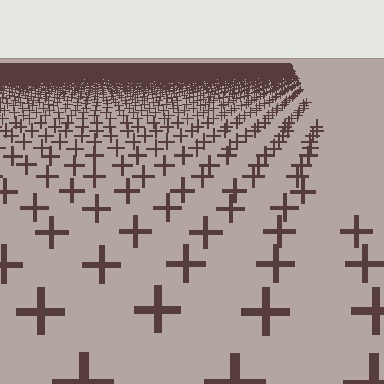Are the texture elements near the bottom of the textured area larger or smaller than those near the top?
Larger. Near the bottom, elements are closer to the viewer and appear at a bigger on-screen size.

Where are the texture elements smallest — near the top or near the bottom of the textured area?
Near the top.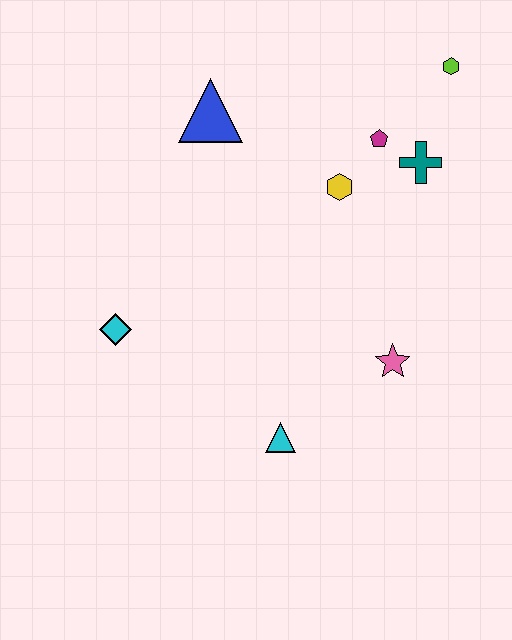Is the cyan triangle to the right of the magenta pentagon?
No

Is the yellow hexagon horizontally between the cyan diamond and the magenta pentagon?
Yes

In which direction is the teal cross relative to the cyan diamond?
The teal cross is to the right of the cyan diamond.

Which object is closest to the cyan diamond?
The cyan triangle is closest to the cyan diamond.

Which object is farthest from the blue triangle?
The cyan triangle is farthest from the blue triangle.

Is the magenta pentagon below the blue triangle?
Yes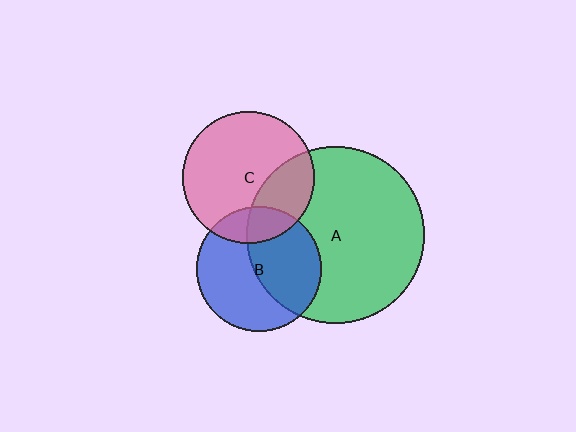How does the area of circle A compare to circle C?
Approximately 1.8 times.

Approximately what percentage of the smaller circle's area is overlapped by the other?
Approximately 50%.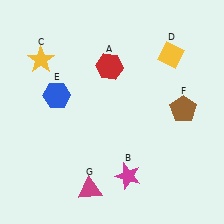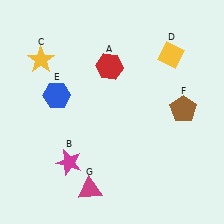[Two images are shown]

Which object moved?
The magenta star (B) moved left.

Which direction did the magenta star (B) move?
The magenta star (B) moved left.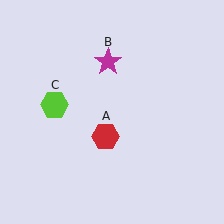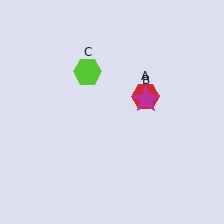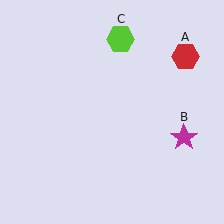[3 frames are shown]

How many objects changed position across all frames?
3 objects changed position: red hexagon (object A), magenta star (object B), lime hexagon (object C).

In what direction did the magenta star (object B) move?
The magenta star (object B) moved down and to the right.